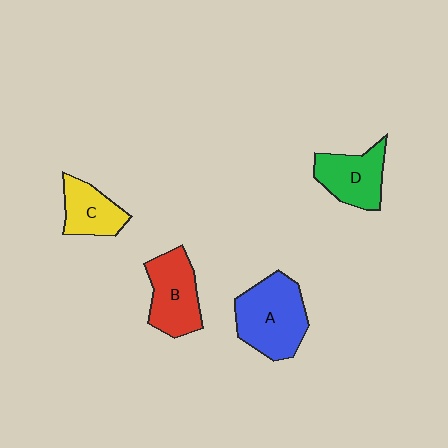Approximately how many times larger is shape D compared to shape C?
Approximately 1.2 times.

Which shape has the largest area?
Shape A (blue).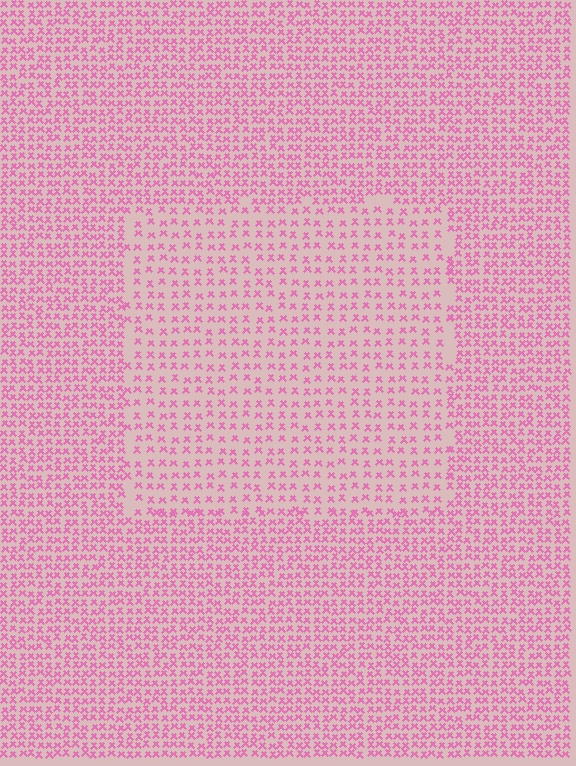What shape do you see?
I see a rectangle.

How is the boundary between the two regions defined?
The boundary is defined by a change in element density (approximately 1.8x ratio). All elements are the same color, size, and shape.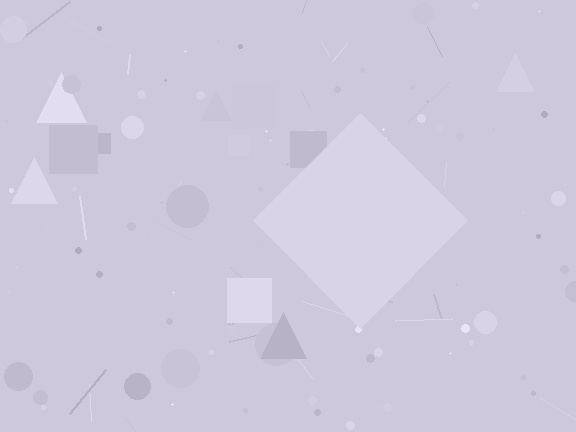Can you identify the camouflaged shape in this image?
The camouflaged shape is a diamond.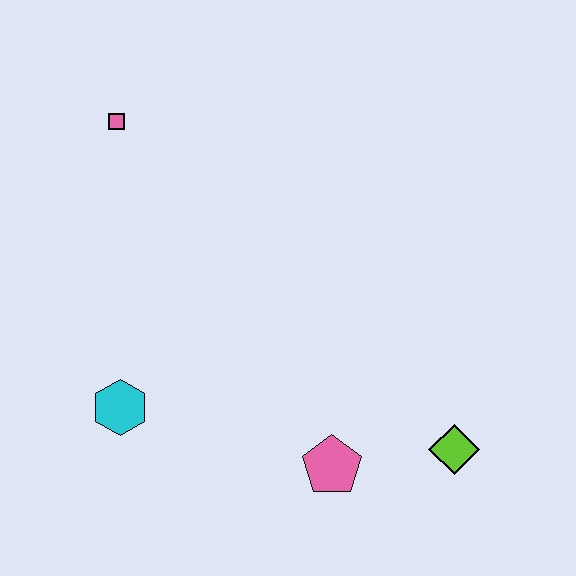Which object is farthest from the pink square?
The lime diamond is farthest from the pink square.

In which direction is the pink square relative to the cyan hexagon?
The pink square is above the cyan hexagon.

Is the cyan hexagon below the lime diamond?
No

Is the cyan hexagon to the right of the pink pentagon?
No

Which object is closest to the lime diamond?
The pink pentagon is closest to the lime diamond.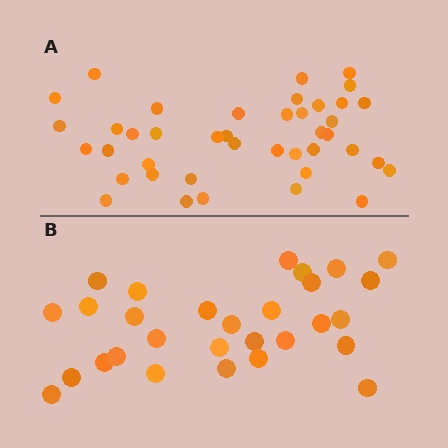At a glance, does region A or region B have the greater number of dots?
Region A (the top region) has more dots.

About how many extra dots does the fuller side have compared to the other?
Region A has roughly 12 or so more dots than region B.